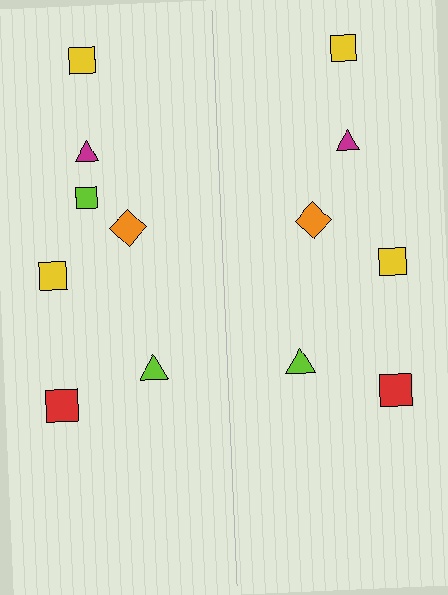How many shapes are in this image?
There are 13 shapes in this image.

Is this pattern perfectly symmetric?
No, the pattern is not perfectly symmetric. A lime square is missing from the right side.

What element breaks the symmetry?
A lime square is missing from the right side.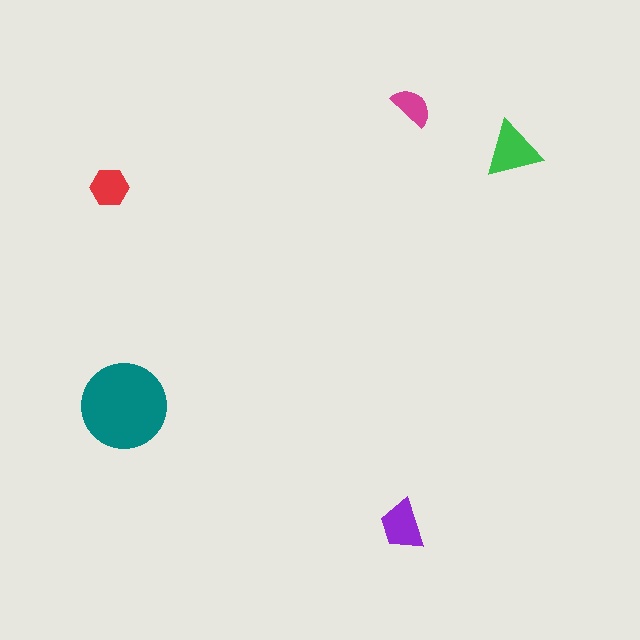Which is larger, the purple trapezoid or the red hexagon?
The purple trapezoid.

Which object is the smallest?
The magenta semicircle.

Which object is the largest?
The teal circle.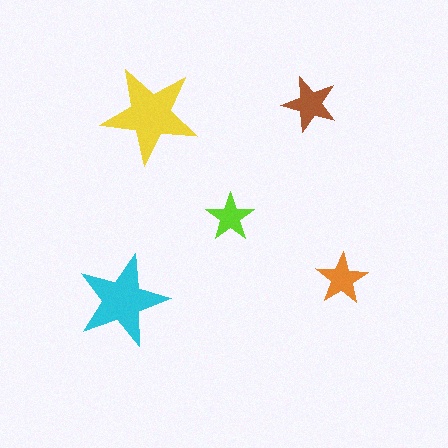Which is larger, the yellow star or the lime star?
The yellow one.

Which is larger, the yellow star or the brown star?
The yellow one.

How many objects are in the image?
There are 5 objects in the image.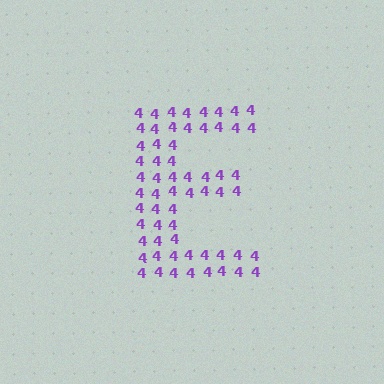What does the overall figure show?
The overall figure shows the letter E.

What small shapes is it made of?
It is made of small digit 4's.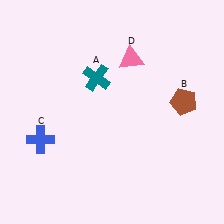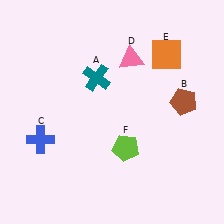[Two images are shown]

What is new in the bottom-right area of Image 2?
A lime pentagon (F) was added in the bottom-right area of Image 2.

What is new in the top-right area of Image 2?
An orange square (E) was added in the top-right area of Image 2.